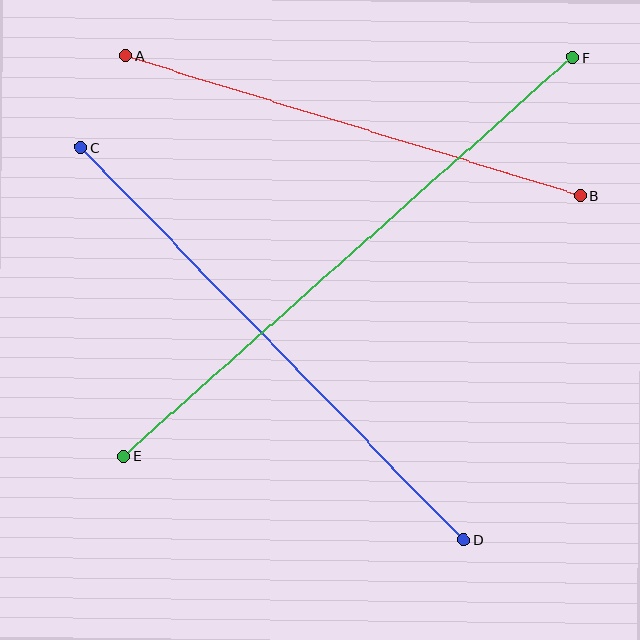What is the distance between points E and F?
The distance is approximately 601 pixels.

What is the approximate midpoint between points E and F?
The midpoint is at approximately (348, 257) pixels.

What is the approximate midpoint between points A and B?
The midpoint is at approximately (353, 126) pixels.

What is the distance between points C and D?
The distance is approximately 548 pixels.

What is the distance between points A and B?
The distance is approximately 476 pixels.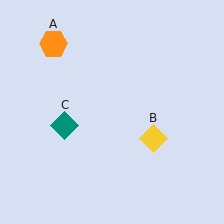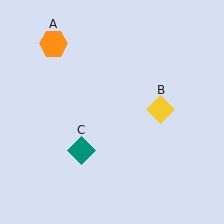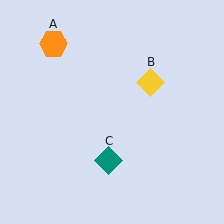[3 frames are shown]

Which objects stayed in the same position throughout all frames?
Orange hexagon (object A) remained stationary.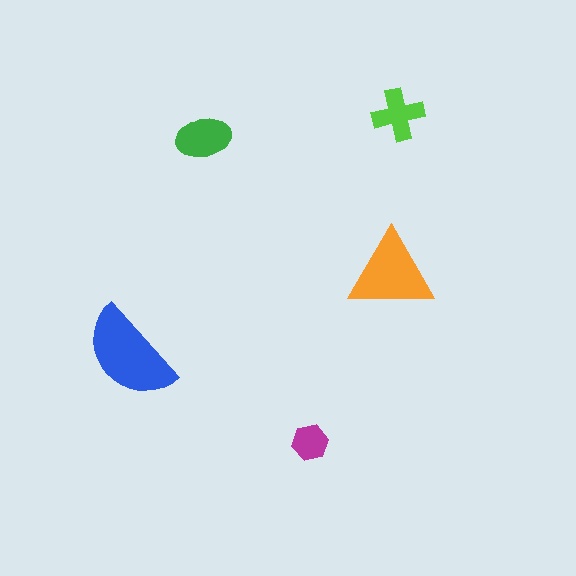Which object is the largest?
The blue semicircle.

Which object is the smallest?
The magenta hexagon.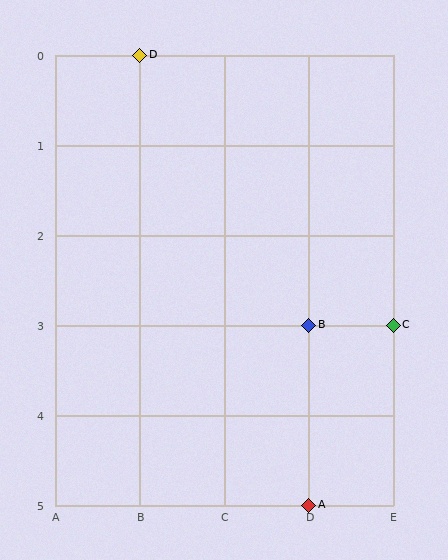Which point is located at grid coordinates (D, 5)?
Point A is at (D, 5).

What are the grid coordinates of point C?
Point C is at grid coordinates (E, 3).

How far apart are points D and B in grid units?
Points D and B are 2 columns and 3 rows apart (about 3.6 grid units diagonally).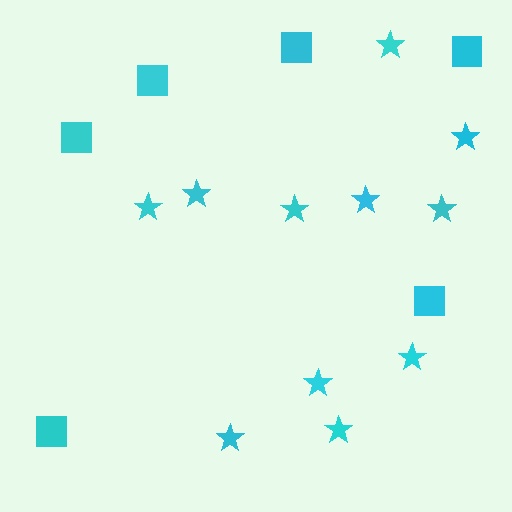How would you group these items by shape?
There are 2 groups: one group of stars (11) and one group of squares (6).